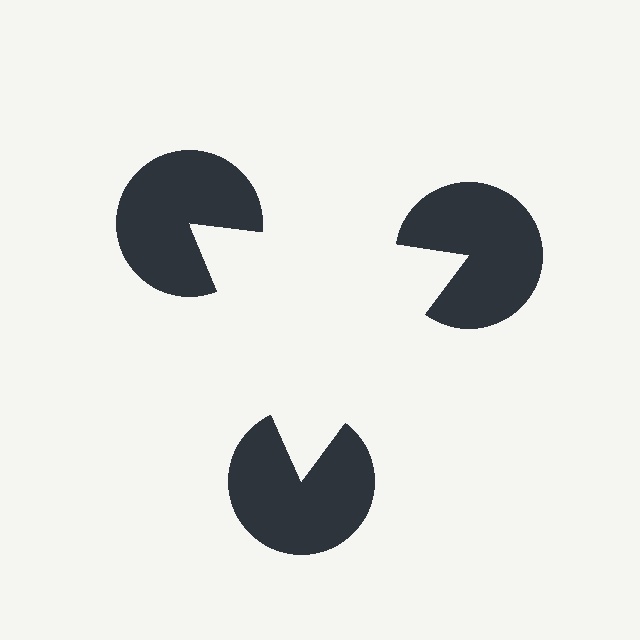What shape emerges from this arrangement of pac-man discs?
An illusory triangle — its edges are inferred from the aligned wedge cuts in the pac-man discs, not physically drawn.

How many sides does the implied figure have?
3 sides.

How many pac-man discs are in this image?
There are 3 — one at each vertex of the illusory triangle.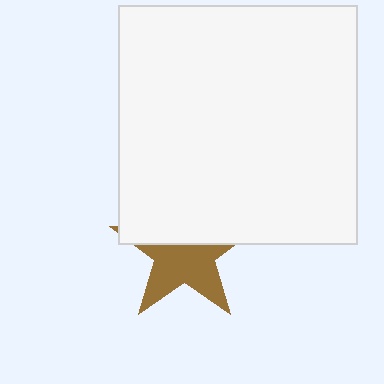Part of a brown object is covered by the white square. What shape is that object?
It is a star.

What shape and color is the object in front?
The object in front is a white square.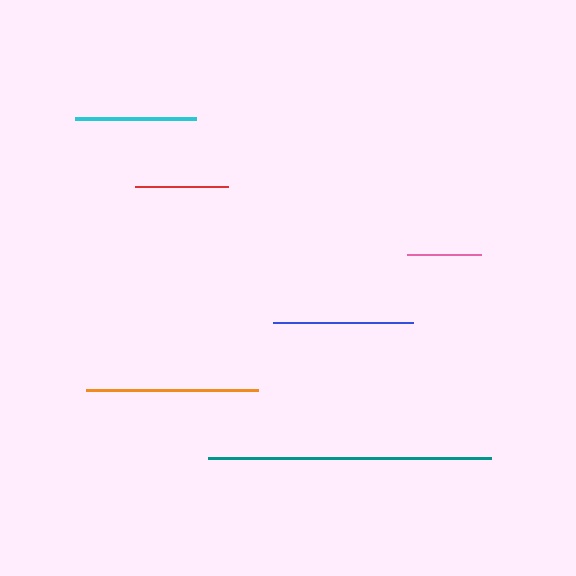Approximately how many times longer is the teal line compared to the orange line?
The teal line is approximately 1.6 times the length of the orange line.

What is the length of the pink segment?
The pink segment is approximately 74 pixels long.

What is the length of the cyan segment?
The cyan segment is approximately 122 pixels long.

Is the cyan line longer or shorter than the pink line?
The cyan line is longer than the pink line.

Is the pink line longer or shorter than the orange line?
The orange line is longer than the pink line.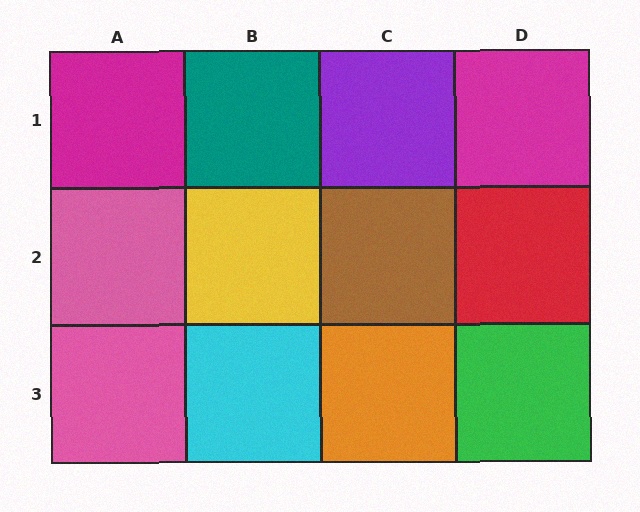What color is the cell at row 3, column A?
Pink.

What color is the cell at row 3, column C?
Orange.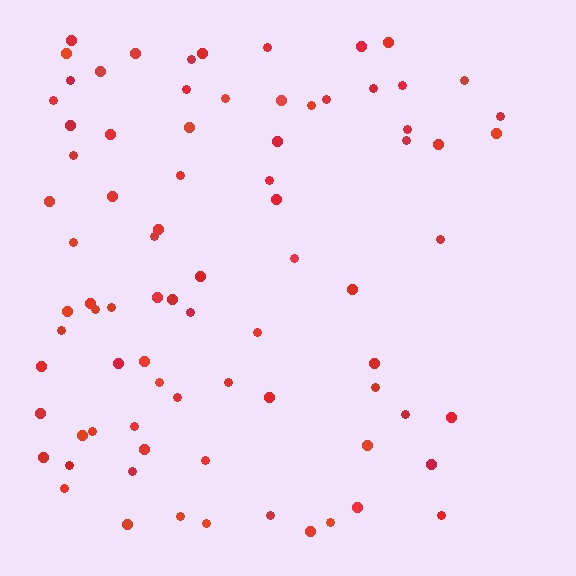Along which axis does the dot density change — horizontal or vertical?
Horizontal.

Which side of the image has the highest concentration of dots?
The left.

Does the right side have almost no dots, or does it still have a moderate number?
Still a moderate number, just noticeably fewer than the left.